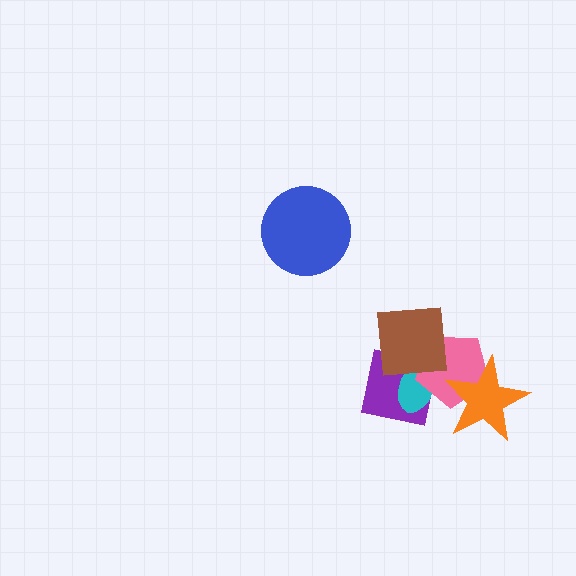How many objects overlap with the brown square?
3 objects overlap with the brown square.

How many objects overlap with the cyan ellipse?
3 objects overlap with the cyan ellipse.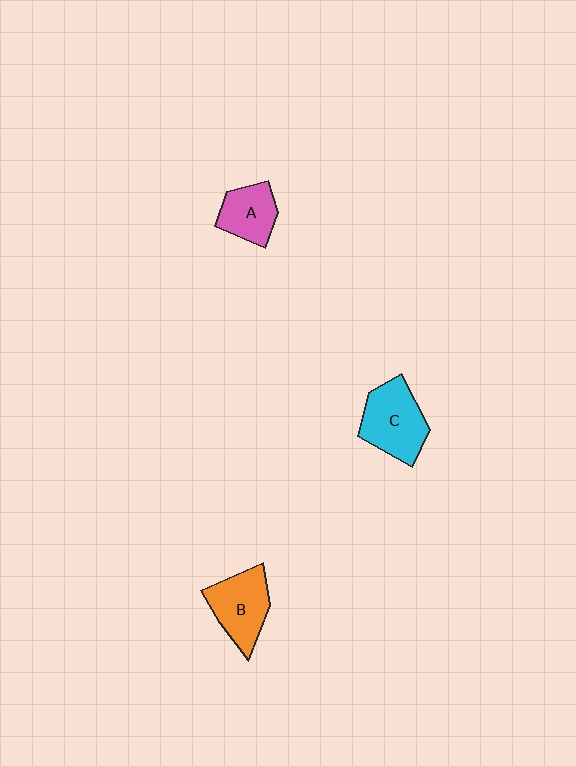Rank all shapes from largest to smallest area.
From largest to smallest: C (cyan), B (orange), A (pink).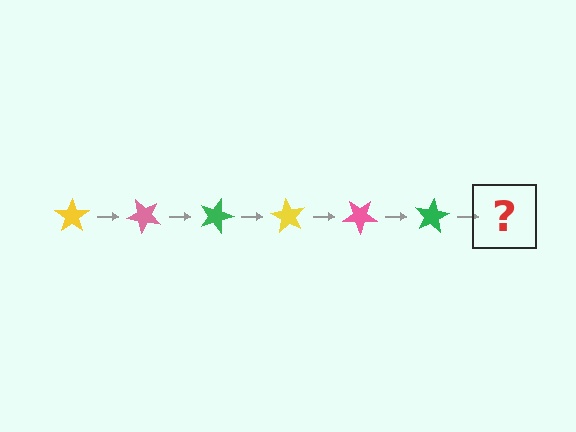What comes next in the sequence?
The next element should be a yellow star, rotated 270 degrees from the start.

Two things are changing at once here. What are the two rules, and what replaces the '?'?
The two rules are that it rotates 45 degrees each step and the color cycles through yellow, pink, and green. The '?' should be a yellow star, rotated 270 degrees from the start.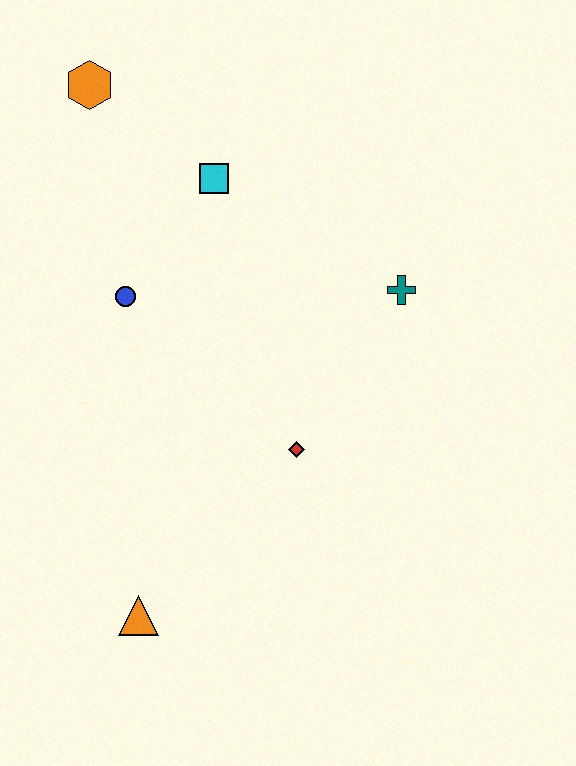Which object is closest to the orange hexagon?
The cyan square is closest to the orange hexagon.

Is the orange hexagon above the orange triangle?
Yes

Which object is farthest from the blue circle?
The orange triangle is farthest from the blue circle.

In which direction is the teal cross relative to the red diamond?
The teal cross is above the red diamond.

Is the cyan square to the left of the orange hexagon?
No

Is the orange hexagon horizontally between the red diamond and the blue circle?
No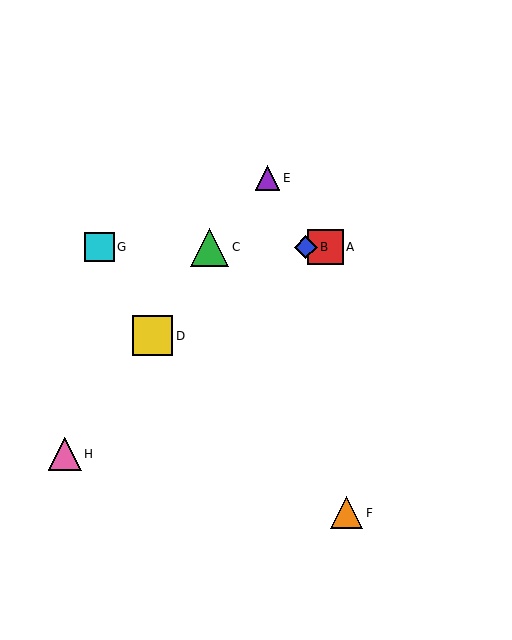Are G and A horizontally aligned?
Yes, both are at y≈247.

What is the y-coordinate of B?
Object B is at y≈247.